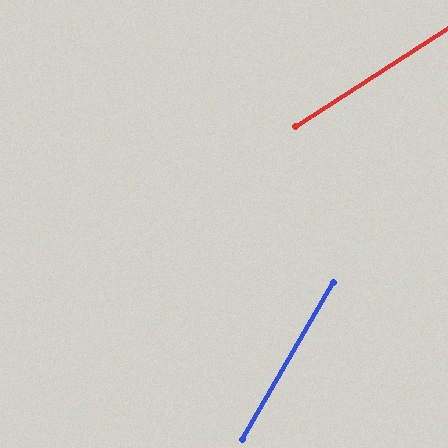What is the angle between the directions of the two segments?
Approximately 27 degrees.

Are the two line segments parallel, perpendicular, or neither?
Neither parallel nor perpendicular — they differ by about 27°.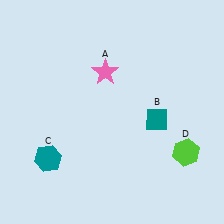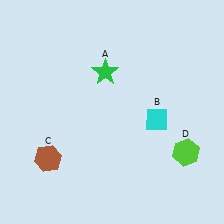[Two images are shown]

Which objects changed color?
A changed from pink to green. B changed from teal to cyan. C changed from teal to brown.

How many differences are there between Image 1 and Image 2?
There are 3 differences between the two images.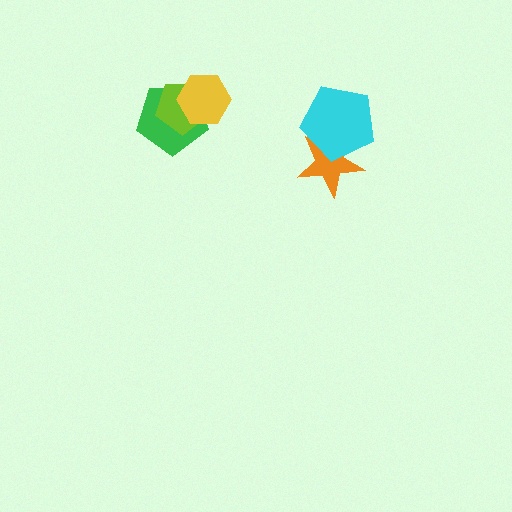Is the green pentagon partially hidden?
Yes, it is partially covered by another shape.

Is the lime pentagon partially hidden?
Yes, it is partially covered by another shape.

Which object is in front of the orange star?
The cyan pentagon is in front of the orange star.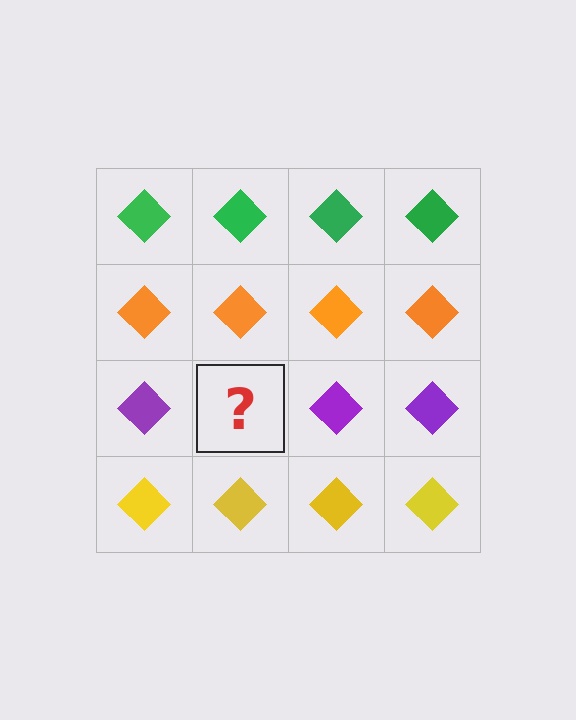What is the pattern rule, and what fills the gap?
The rule is that each row has a consistent color. The gap should be filled with a purple diamond.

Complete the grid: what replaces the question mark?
The question mark should be replaced with a purple diamond.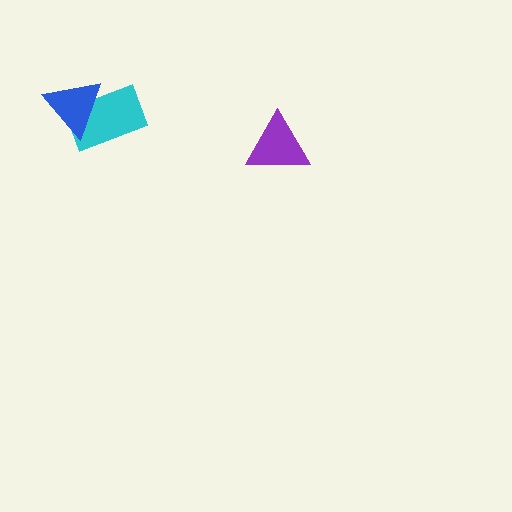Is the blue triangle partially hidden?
No, no other shape covers it.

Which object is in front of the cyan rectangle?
The blue triangle is in front of the cyan rectangle.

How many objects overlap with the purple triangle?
0 objects overlap with the purple triangle.